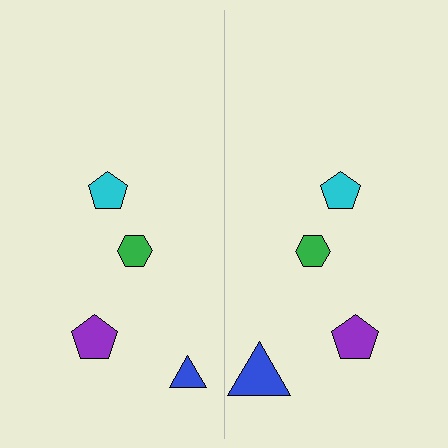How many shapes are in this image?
There are 8 shapes in this image.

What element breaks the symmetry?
The blue triangle on the right side has a different size than its mirror counterpart.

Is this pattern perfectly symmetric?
No, the pattern is not perfectly symmetric. The blue triangle on the right side has a different size than its mirror counterpart.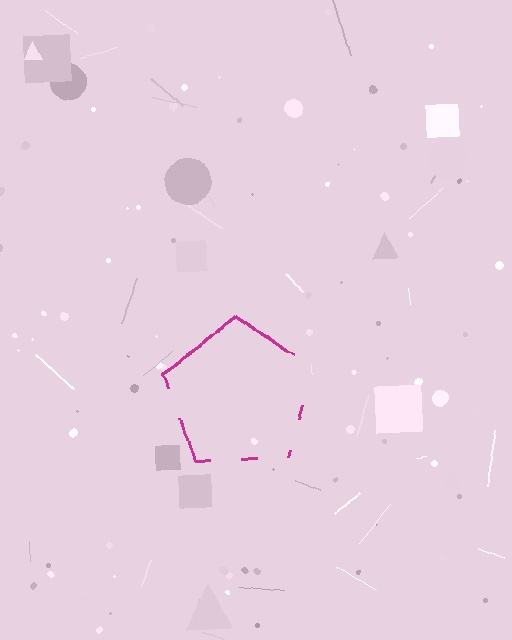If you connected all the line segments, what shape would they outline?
They would outline a pentagon.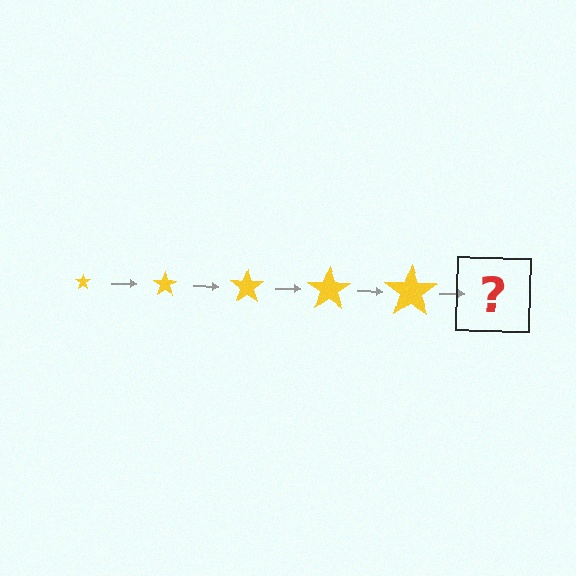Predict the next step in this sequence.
The next step is a yellow star, larger than the previous one.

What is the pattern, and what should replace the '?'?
The pattern is that the star gets progressively larger each step. The '?' should be a yellow star, larger than the previous one.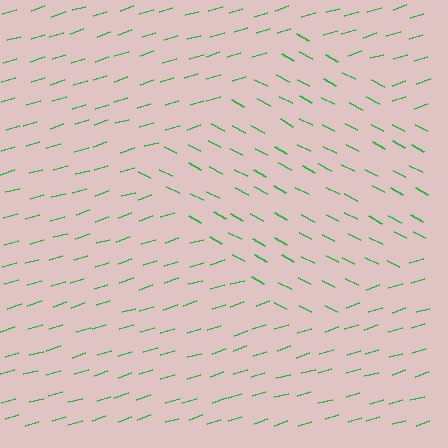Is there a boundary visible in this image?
Yes, there is a texture boundary formed by a change in line orientation.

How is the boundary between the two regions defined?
The boundary is defined purely by a change in line orientation (approximately 45 degrees difference). All lines are the same color and thickness.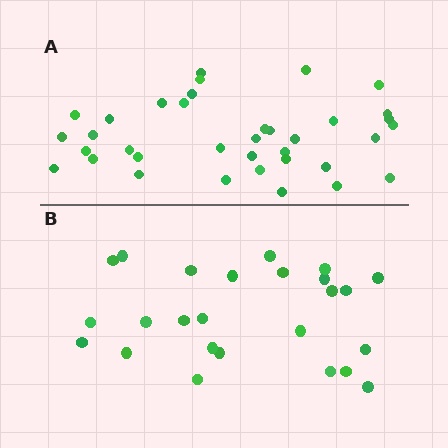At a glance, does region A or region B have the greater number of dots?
Region A (the top region) has more dots.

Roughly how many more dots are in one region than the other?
Region A has roughly 12 or so more dots than region B.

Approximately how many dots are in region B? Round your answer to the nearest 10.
About 20 dots. (The exact count is 25, which rounds to 20.)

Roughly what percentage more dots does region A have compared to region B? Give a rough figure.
About 45% more.